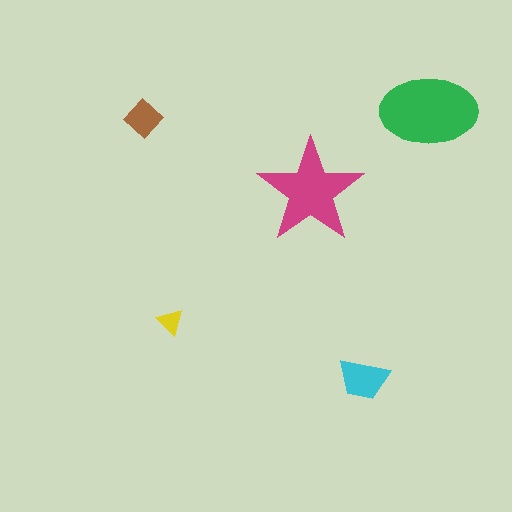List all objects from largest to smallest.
The green ellipse, the magenta star, the cyan trapezoid, the brown diamond, the yellow triangle.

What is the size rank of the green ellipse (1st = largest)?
1st.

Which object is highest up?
The green ellipse is topmost.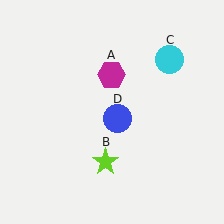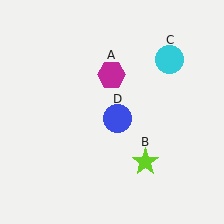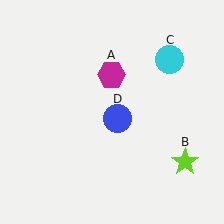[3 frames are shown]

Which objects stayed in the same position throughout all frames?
Magenta hexagon (object A) and cyan circle (object C) and blue circle (object D) remained stationary.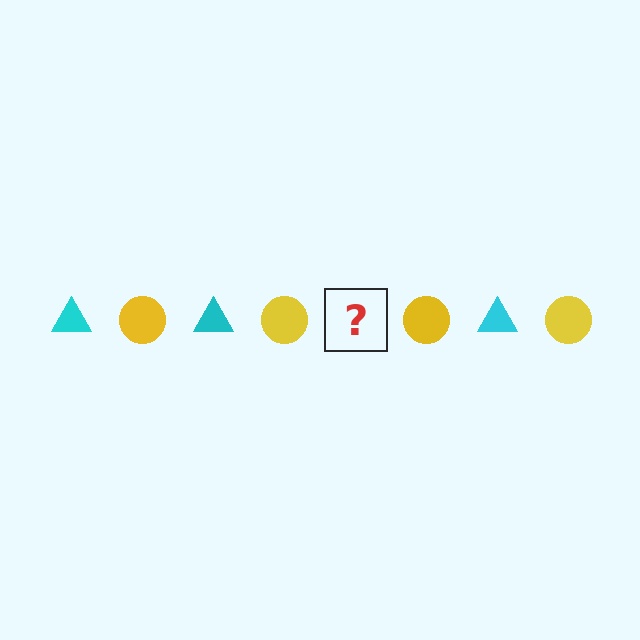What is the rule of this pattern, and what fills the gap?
The rule is that the pattern alternates between cyan triangle and yellow circle. The gap should be filled with a cyan triangle.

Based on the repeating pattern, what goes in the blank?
The blank should be a cyan triangle.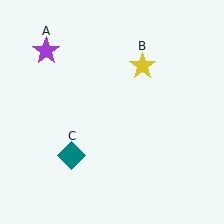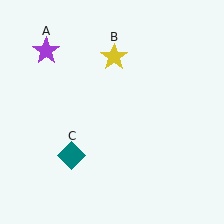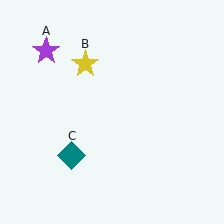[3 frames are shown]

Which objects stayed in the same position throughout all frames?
Purple star (object A) and teal diamond (object C) remained stationary.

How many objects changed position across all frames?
1 object changed position: yellow star (object B).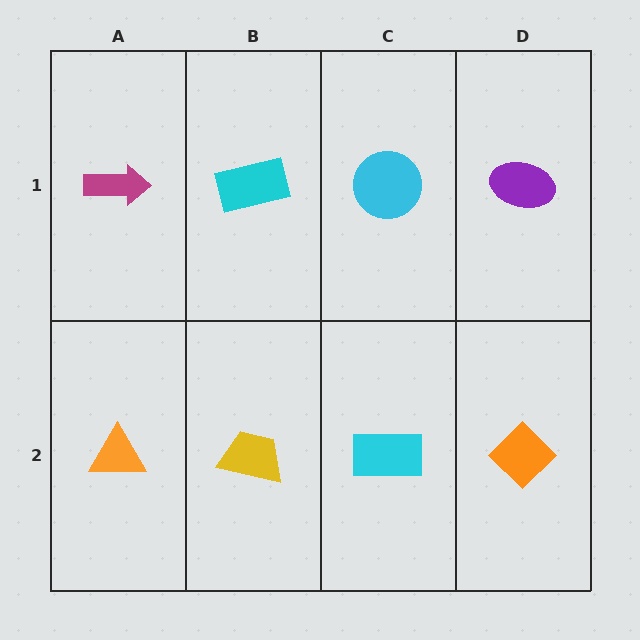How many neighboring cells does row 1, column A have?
2.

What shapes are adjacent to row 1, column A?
An orange triangle (row 2, column A), a cyan rectangle (row 1, column B).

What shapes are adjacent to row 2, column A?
A magenta arrow (row 1, column A), a yellow trapezoid (row 2, column B).